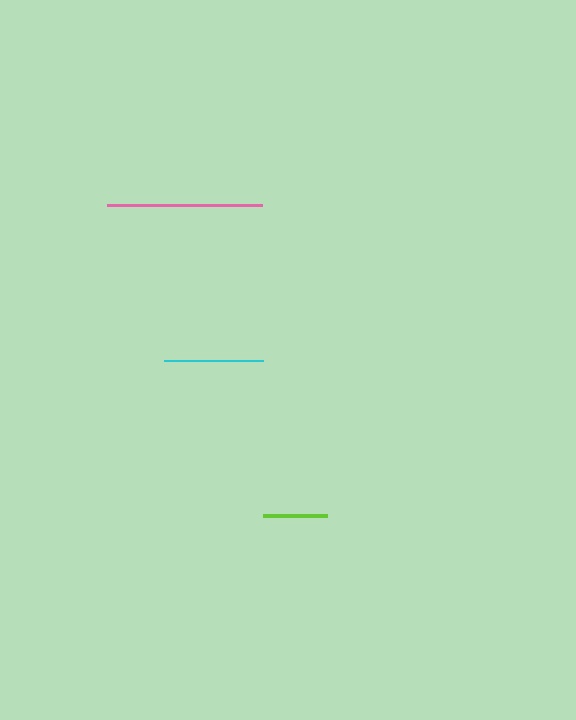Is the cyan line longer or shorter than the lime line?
The cyan line is longer than the lime line.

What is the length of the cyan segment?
The cyan segment is approximately 98 pixels long.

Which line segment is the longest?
The pink line is the longest at approximately 155 pixels.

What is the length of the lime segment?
The lime segment is approximately 64 pixels long.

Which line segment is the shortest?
The lime line is the shortest at approximately 64 pixels.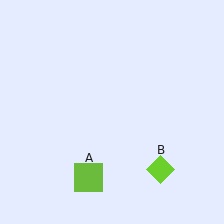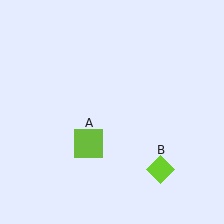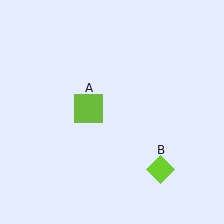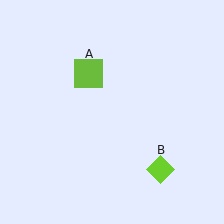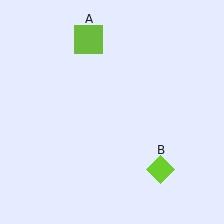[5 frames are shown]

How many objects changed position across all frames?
1 object changed position: lime square (object A).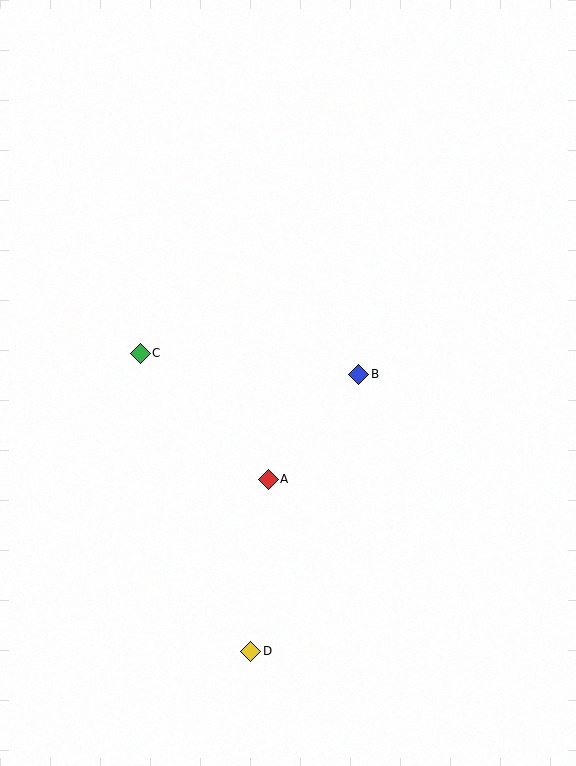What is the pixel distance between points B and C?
The distance between B and C is 219 pixels.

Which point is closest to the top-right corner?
Point B is closest to the top-right corner.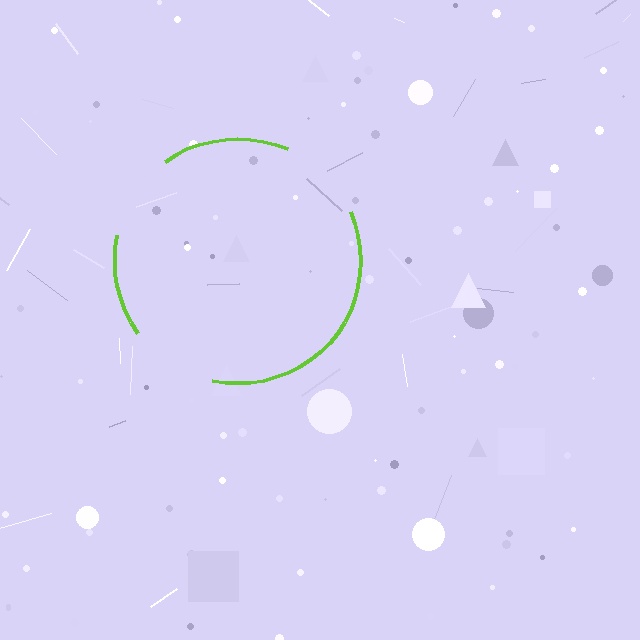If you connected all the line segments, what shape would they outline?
They would outline a circle.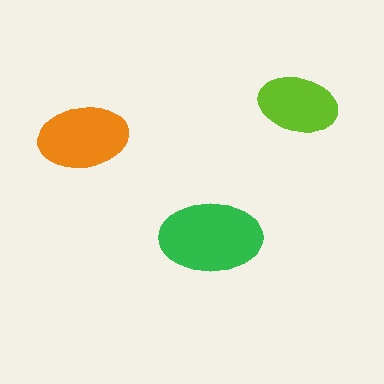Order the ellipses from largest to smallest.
the green one, the orange one, the lime one.